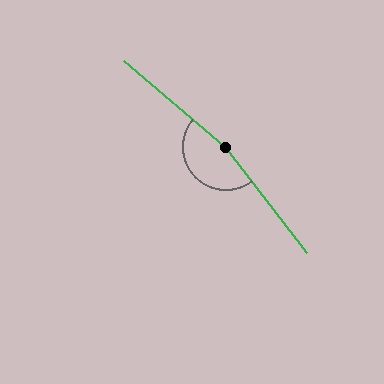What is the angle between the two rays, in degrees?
Approximately 168 degrees.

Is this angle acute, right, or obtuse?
It is obtuse.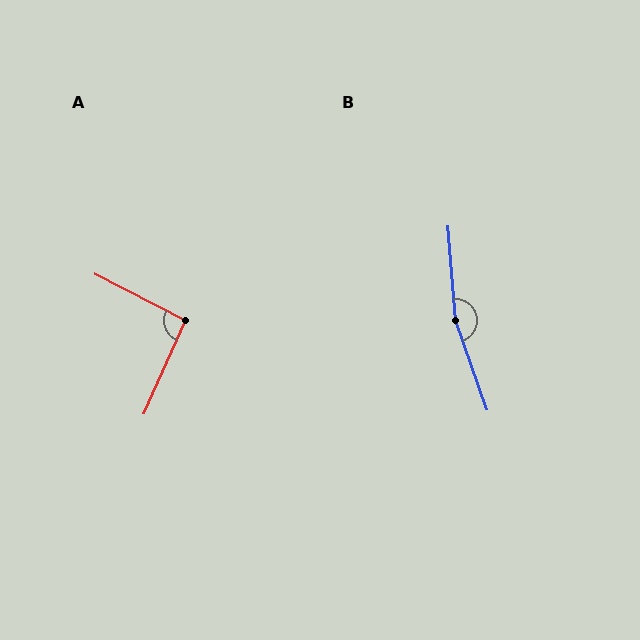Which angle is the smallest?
A, at approximately 93 degrees.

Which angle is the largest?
B, at approximately 165 degrees.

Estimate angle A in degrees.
Approximately 93 degrees.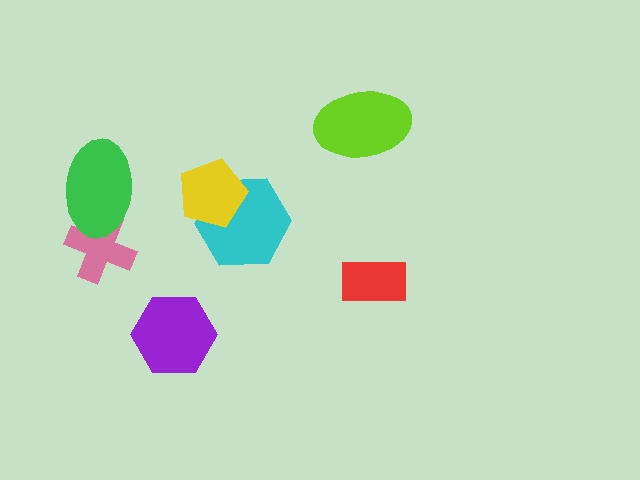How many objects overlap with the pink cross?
1 object overlaps with the pink cross.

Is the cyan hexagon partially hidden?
Yes, it is partially covered by another shape.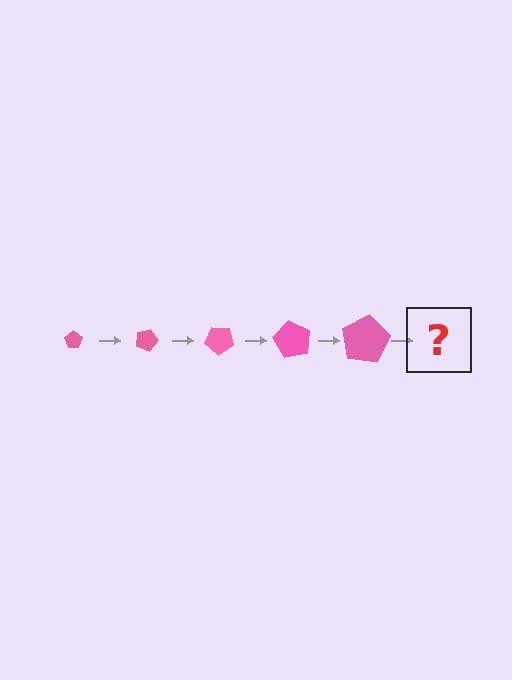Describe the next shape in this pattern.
It should be a pentagon, larger than the previous one and rotated 100 degrees from the start.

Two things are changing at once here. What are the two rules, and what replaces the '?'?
The two rules are that the pentagon grows larger each step and it rotates 20 degrees each step. The '?' should be a pentagon, larger than the previous one and rotated 100 degrees from the start.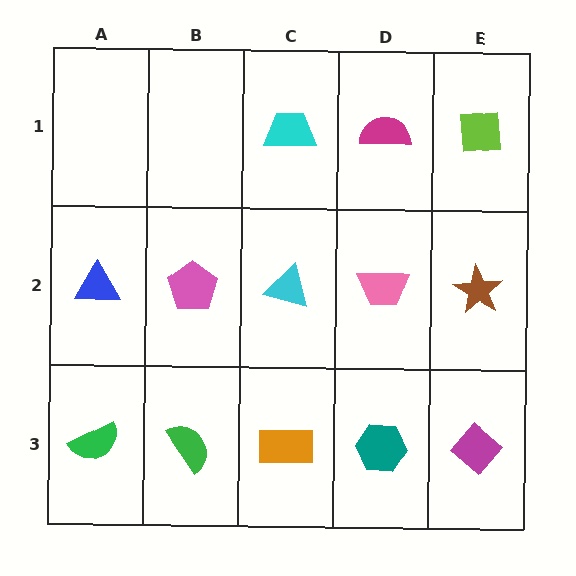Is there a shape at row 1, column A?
No, that cell is empty.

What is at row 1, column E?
A lime square.